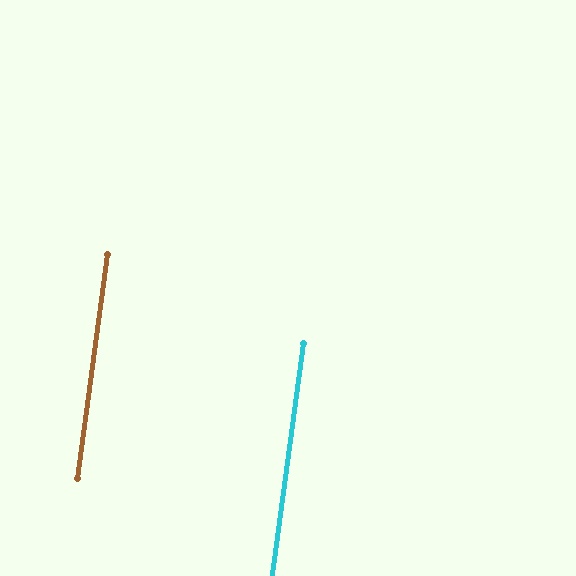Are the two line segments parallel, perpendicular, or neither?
Parallel — their directions differ by only 0.2°.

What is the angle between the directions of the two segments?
Approximately 0 degrees.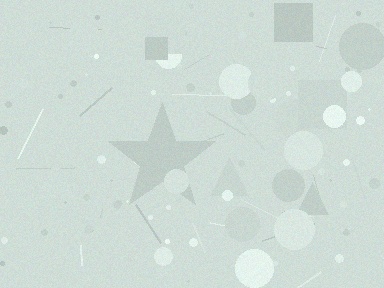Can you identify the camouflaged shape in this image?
The camouflaged shape is a star.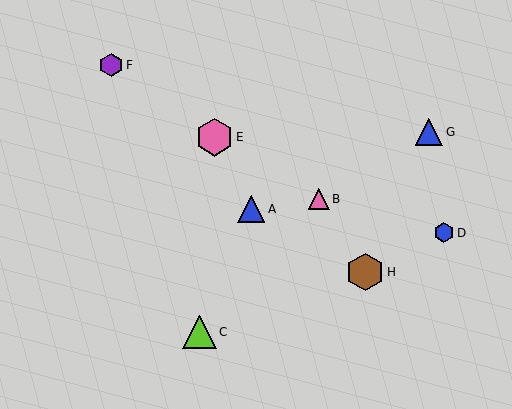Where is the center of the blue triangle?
The center of the blue triangle is at (251, 209).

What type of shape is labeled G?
Shape G is a blue triangle.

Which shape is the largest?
The brown hexagon (labeled H) is the largest.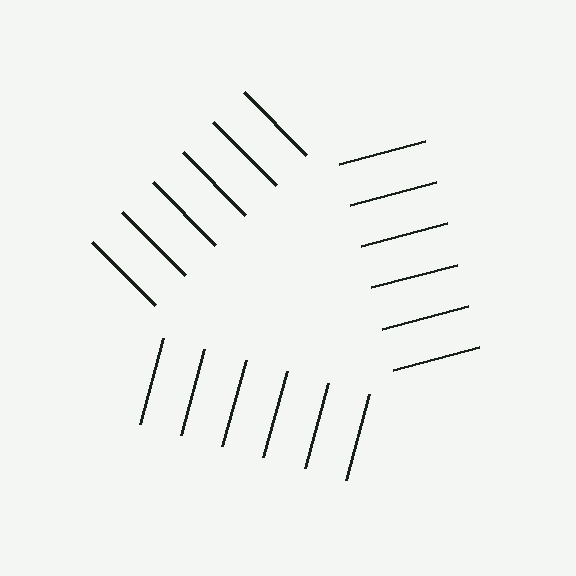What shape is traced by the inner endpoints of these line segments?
An illusory triangle — the line segments terminate on its edges but no continuous stroke is drawn.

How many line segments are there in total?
18 — 6 along each of the 3 edges.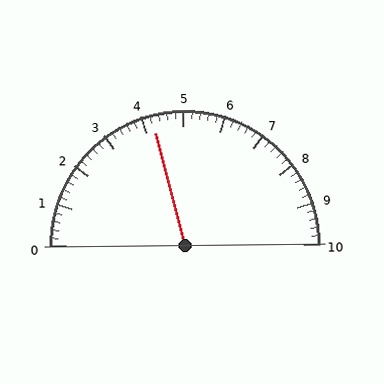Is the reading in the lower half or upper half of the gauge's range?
The reading is in the lower half of the range (0 to 10).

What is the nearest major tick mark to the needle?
The nearest major tick mark is 4.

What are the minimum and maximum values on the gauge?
The gauge ranges from 0 to 10.